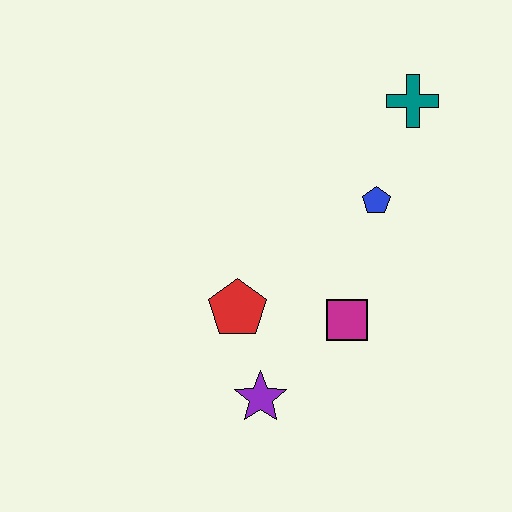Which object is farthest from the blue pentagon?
The purple star is farthest from the blue pentagon.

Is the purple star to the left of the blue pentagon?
Yes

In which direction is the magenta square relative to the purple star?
The magenta square is to the right of the purple star.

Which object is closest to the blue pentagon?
The teal cross is closest to the blue pentagon.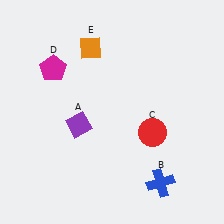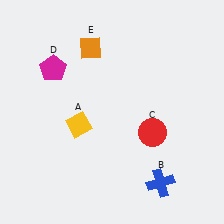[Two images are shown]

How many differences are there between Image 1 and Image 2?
There is 1 difference between the two images.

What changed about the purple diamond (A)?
In Image 1, A is purple. In Image 2, it changed to yellow.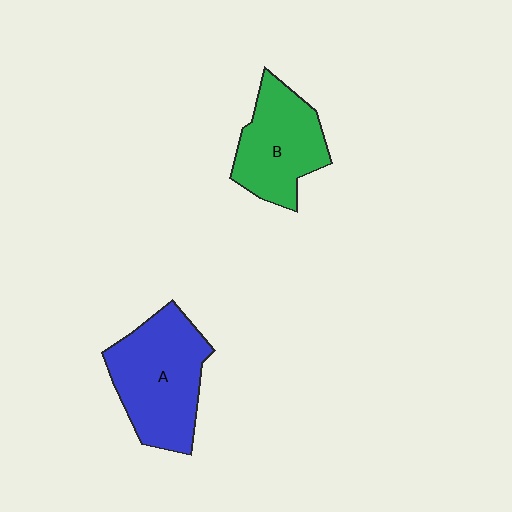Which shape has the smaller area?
Shape B (green).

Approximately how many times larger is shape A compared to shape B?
Approximately 1.3 times.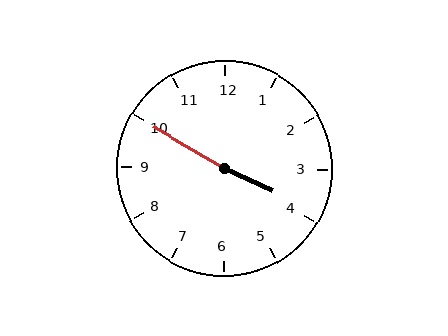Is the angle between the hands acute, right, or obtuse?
It is obtuse.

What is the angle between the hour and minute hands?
Approximately 175 degrees.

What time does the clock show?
3:50.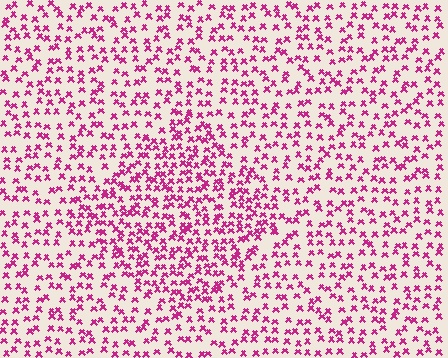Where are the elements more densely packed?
The elements are more densely packed inside the diamond boundary.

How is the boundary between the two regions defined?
The boundary is defined by a change in element density (approximately 1.7x ratio). All elements are the same color, size, and shape.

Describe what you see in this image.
The image contains small magenta elements arranged at two different densities. A diamond-shaped region is visible where the elements are more densely packed than the surrounding area.